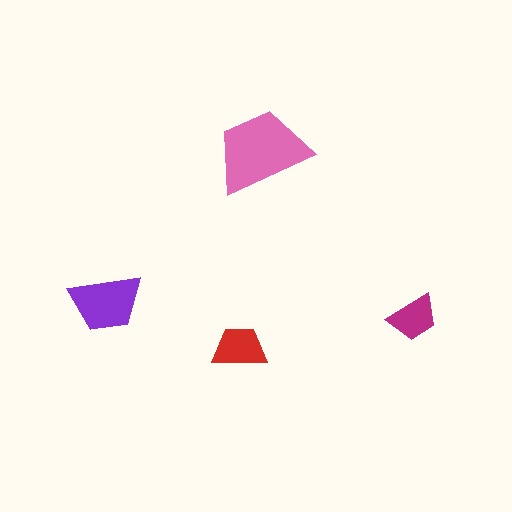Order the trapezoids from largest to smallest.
the pink one, the purple one, the red one, the magenta one.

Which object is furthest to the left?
The purple trapezoid is leftmost.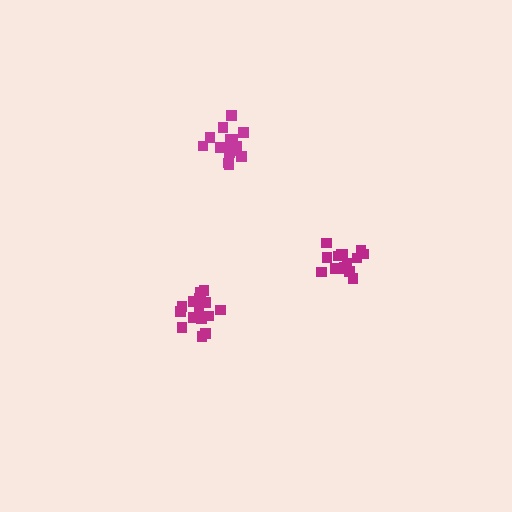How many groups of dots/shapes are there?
There are 3 groups.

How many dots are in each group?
Group 1: 15 dots, Group 2: 16 dots, Group 3: 15 dots (46 total).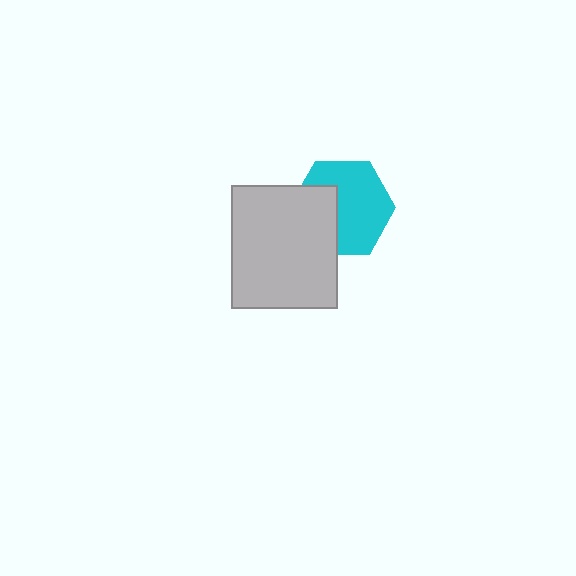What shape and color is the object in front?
The object in front is a light gray rectangle.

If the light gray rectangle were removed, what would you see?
You would see the complete cyan hexagon.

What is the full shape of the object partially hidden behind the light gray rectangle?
The partially hidden object is a cyan hexagon.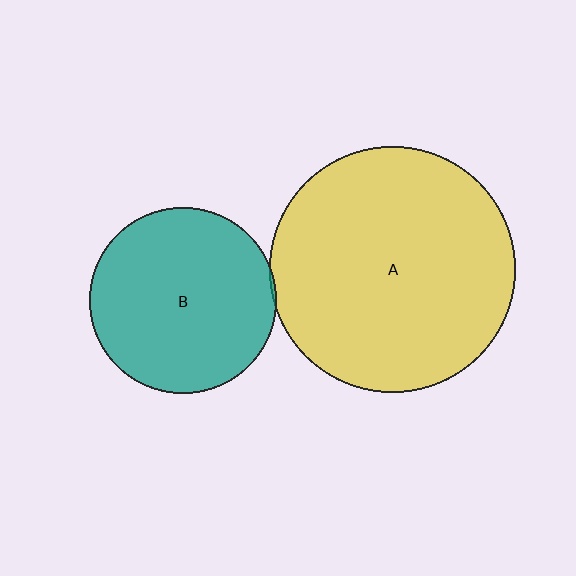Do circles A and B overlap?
Yes.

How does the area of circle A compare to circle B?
Approximately 1.7 times.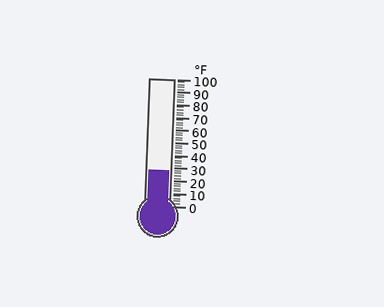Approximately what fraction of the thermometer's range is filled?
The thermometer is filled to approximately 30% of its range.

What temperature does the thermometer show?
The thermometer shows approximately 28°F.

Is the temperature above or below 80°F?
The temperature is below 80°F.